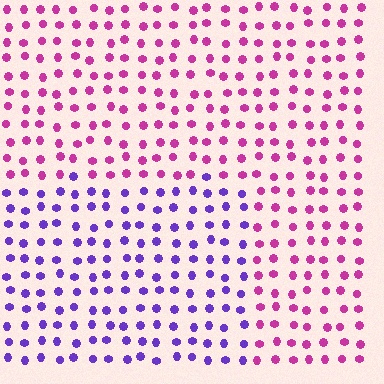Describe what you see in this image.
The image is filled with small magenta elements in a uniform arrangement. A rectangle-shaped region is visible where the elements are tinted to a slightly different hue, forming a subtle color boundary.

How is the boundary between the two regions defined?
The boundary is defined purely by a slight shift in hue (about 53 degrees). Spacing, size, and orientation are identical on both sides.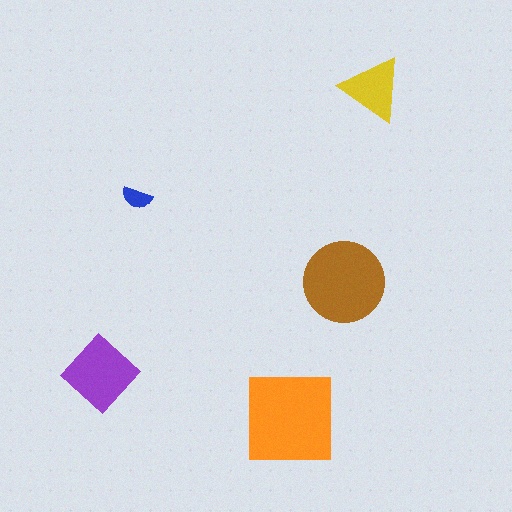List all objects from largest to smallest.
The orange square, the brown circle, the purple diamond, the yellow triangle, the blue semicircle.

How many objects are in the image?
There are 5 objects in the image.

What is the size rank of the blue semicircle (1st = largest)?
5th.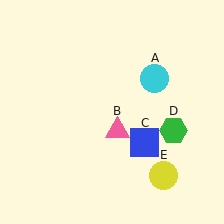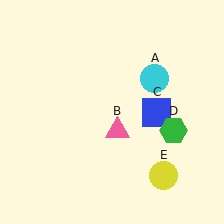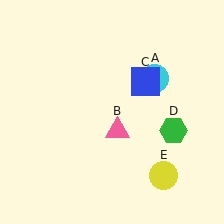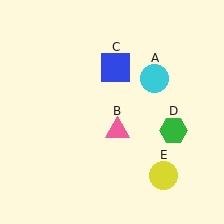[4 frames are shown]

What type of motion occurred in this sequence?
The blue square (object C) rotated counterclockwise around the center of the scene.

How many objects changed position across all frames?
1 object changed position: blue square (object C).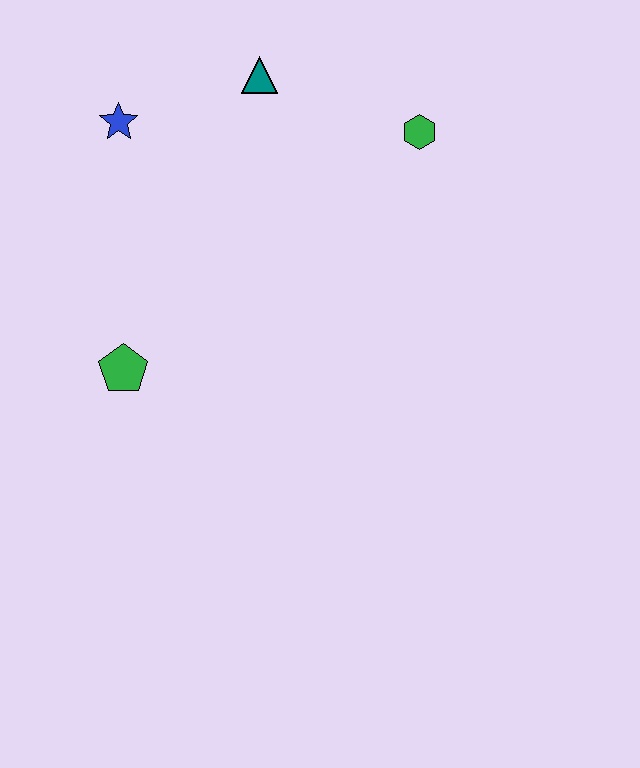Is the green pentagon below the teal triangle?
Yes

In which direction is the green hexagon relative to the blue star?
The green hexagon is to the right of the blue star.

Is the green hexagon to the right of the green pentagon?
Yes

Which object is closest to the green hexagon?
The teal triangle is closest to the green hexagon.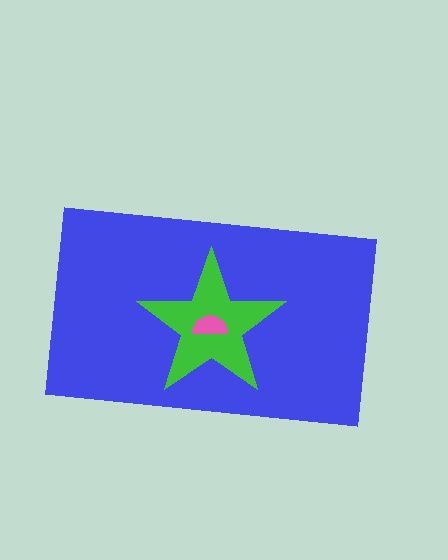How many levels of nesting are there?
3.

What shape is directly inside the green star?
The pink semicircle.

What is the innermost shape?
The pink semicircle.